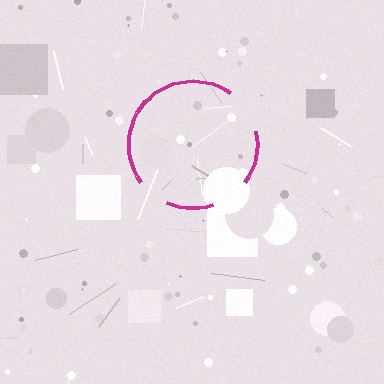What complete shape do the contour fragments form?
The contour fragments form a circle.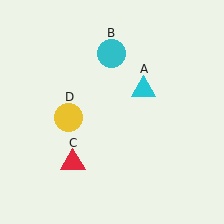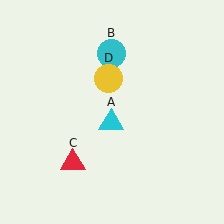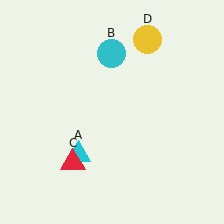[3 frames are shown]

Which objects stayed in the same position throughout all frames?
Cyan circle (object B) and red triangle (object C) remained stationary.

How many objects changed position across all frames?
2 objects changed position: cyan triangle (object A), yellow circle (object D).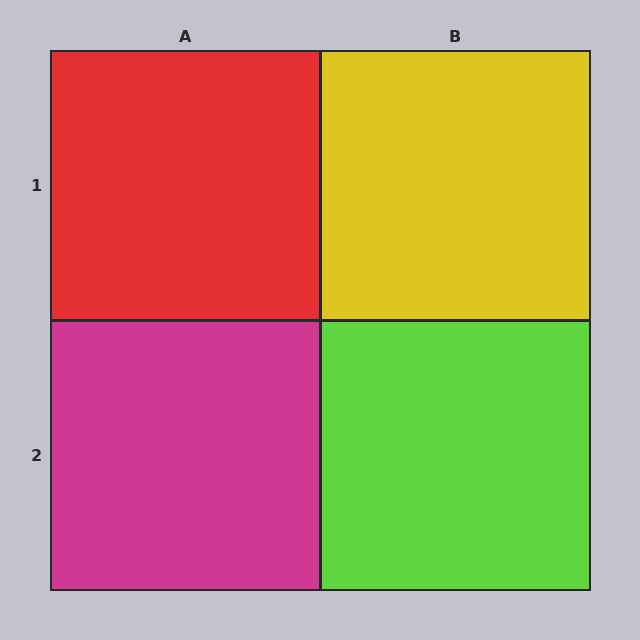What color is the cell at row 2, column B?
Lime.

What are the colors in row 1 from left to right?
Red, yellow.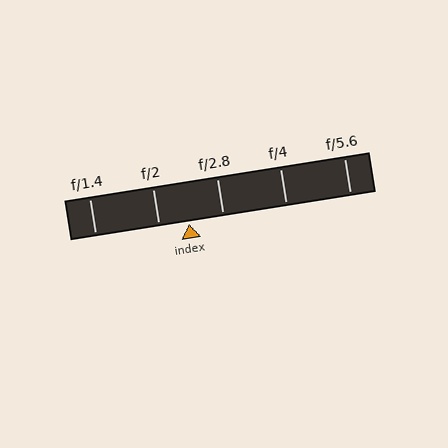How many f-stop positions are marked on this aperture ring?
There are 5 f-stop positions marked.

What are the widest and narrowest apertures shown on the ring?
The widest aperture shown is f/1.4 and the narrowest is f/5.6.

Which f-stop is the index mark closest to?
The index mark is closest to f/2.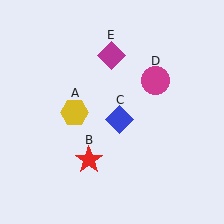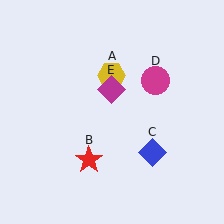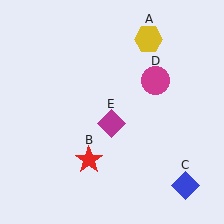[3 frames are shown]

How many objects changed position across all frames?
3 objects changed position: yellow hexagon (object A), blue diamond (object C), magenta diamond (object E).